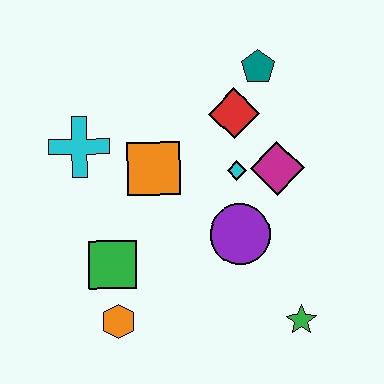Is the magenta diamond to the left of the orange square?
No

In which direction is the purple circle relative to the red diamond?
The purple circle is below the red diamond.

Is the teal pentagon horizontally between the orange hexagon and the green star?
Yes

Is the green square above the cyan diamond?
No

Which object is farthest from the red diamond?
The orange hexagon is farthest from the red diamond.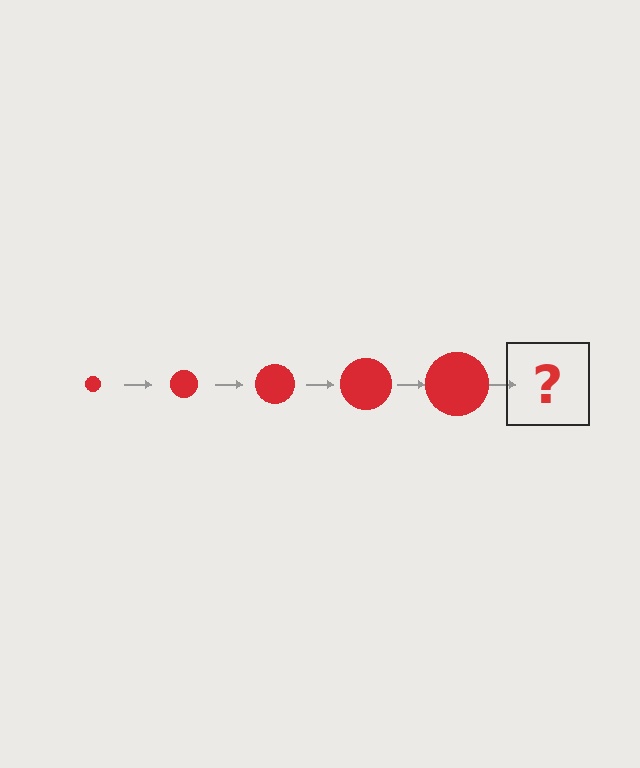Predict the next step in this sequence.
The next step is a red circle, larger than the previous one.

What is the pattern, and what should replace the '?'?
The pattern is that the circle gets progressively larger each step. The '?' should be a red circle, larger than the previous one.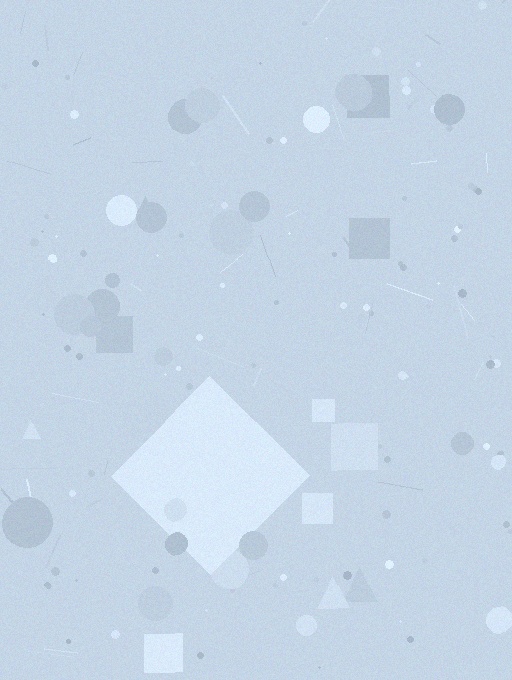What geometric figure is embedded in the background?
A diamond is embedded in the background.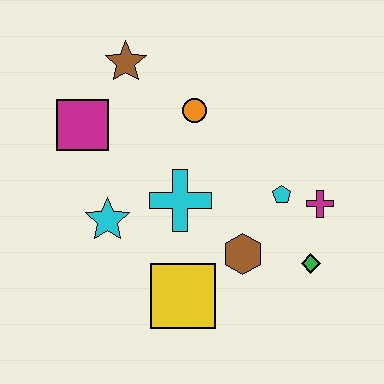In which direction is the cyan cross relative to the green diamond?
The cyan cross is to the left of the green diamond.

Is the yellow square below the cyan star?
Yes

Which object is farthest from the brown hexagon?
The brown star is farthest from the brown hexagon.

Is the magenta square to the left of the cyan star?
Yes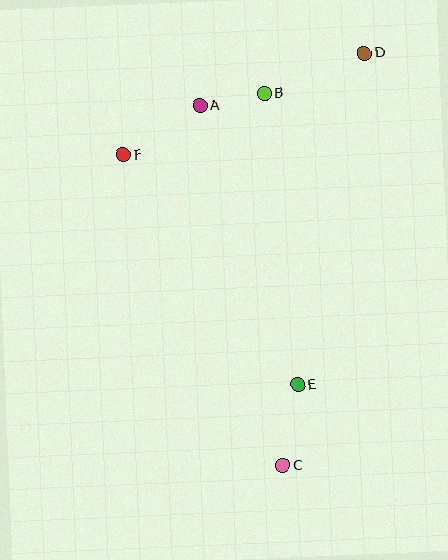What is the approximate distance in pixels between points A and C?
The distance between A and C is approximately 369 pixels.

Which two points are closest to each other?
Points A and B are closest to each other.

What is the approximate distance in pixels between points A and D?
The distance between A and D is approximately 173 pixels.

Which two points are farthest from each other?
Points C and D are farthest from each other.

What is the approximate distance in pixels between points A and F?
The distance between A and F is approximately 91 pixels.